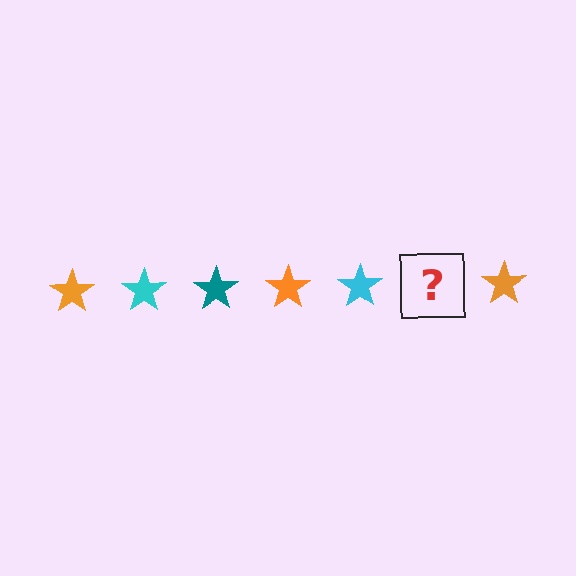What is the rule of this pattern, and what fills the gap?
The rule is that the pattern cycles through orange, cyan, teal stars. The gap should be filled with a teal star.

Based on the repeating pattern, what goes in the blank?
The blank should be a teal star.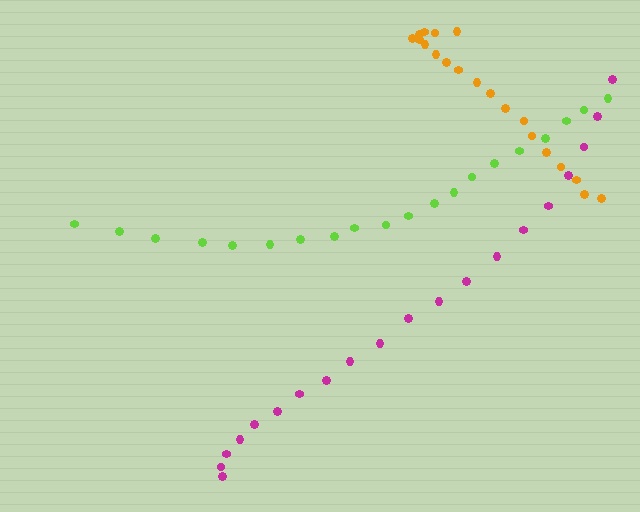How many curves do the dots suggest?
There are 3 distinct paths.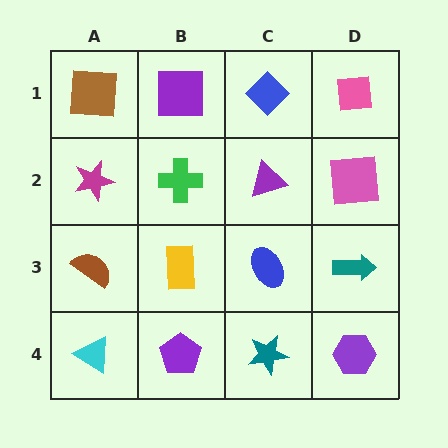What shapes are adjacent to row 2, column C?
A blue diamond (row 1, column C), a blue ellipse (row 3, column C), a green cross (row 2, column B), a pink square (row 2, column D).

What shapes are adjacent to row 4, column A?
A brown semicircle (row 3, column A), a purple pentagon (row 4, column B).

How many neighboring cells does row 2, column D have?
3.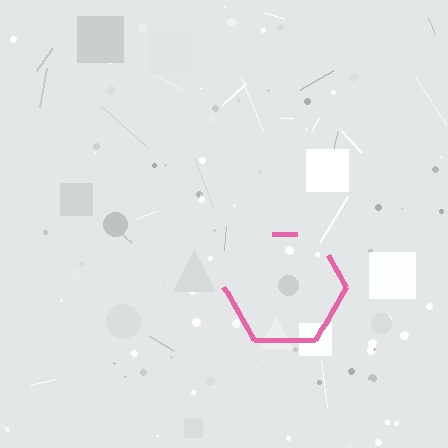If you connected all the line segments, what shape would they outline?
They would outline a hexagon.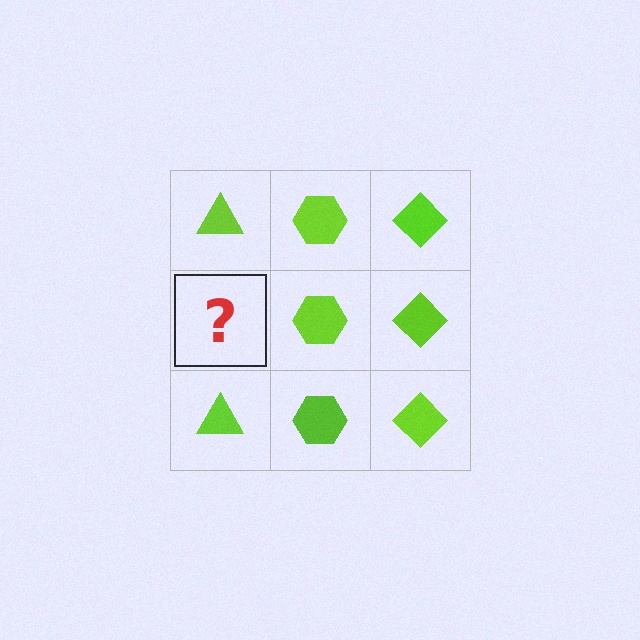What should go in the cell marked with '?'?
The missing cell should contain a lime triangle.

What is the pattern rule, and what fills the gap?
The rule is that each column has a consistent shape. The gap should be filled with a lime triangle.